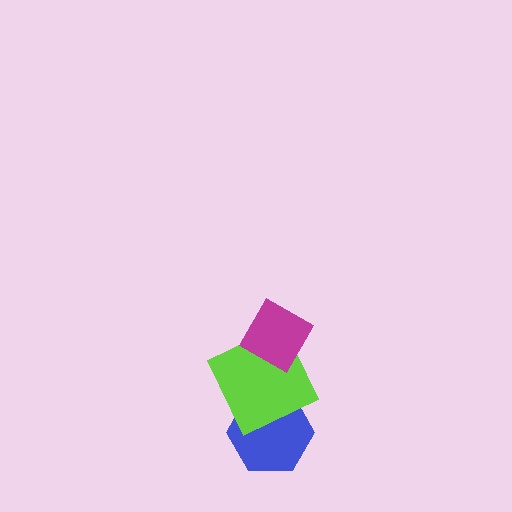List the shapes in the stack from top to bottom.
From top to bottom: the magenta diamond, the lime square, the blue hexagon.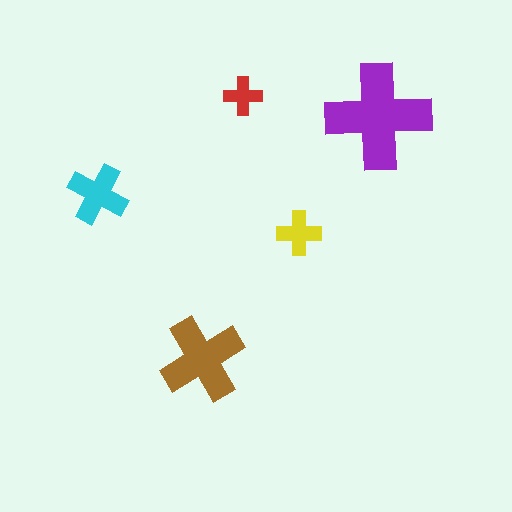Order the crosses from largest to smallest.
the purple one, the brown one, the cyan one, the yellow one, the red one.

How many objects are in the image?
There are 5 objects in the image.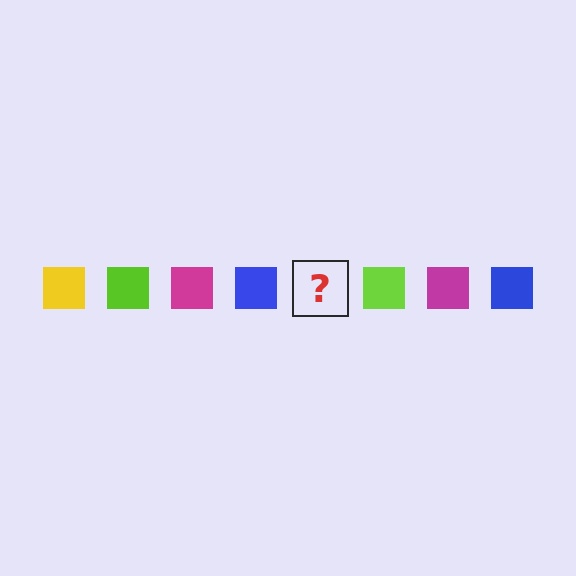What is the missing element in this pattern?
The missing element is a yellow square.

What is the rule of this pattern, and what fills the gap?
The rule is that the pattern cycles through yellow, lime, magenta, blue squares. The gap should be filled with a yellow square.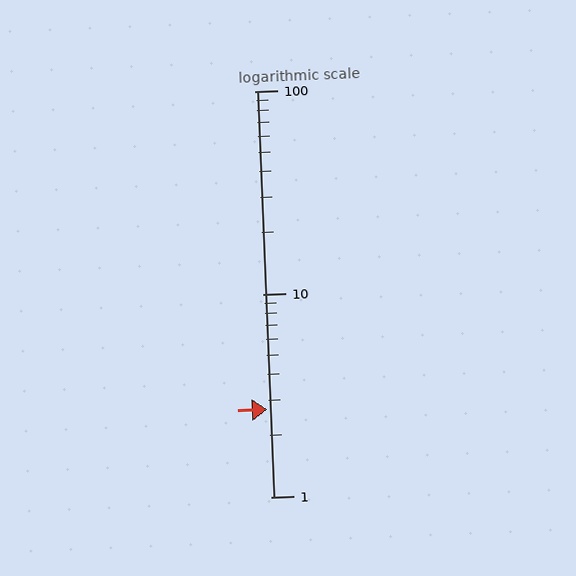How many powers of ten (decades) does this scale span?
The scale spans 2 decades, from 1 to 100.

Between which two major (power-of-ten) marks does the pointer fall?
The pointer is between 1 and 10.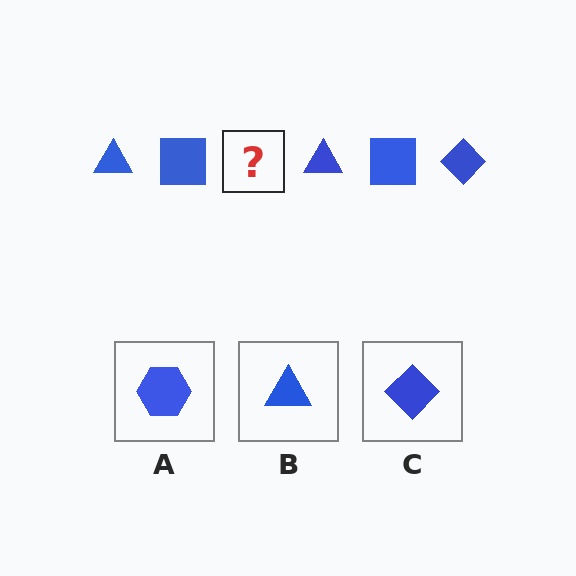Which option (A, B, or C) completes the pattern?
C.